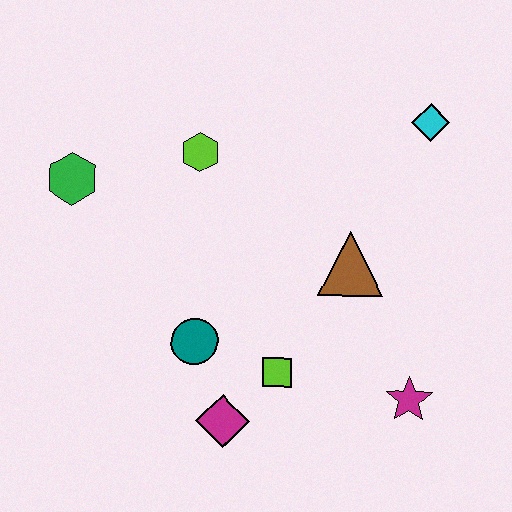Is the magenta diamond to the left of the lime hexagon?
No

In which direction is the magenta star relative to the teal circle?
The magenta star is to the right of the teal circle.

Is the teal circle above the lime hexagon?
No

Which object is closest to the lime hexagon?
The green hexagon is closest to the lime hexagon.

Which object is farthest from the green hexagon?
The magenta star is farthest from the green hexagon.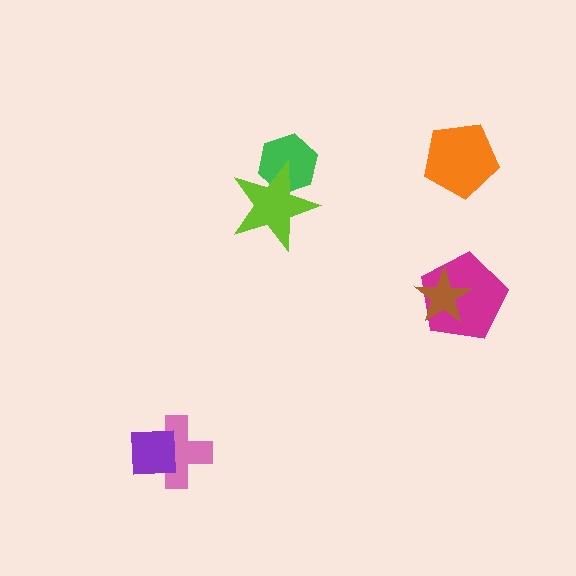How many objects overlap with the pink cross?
1 object overlaps with the pink cross.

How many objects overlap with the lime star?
1 object overlaps with the lime star.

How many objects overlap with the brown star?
1 object overlaps with the brown star.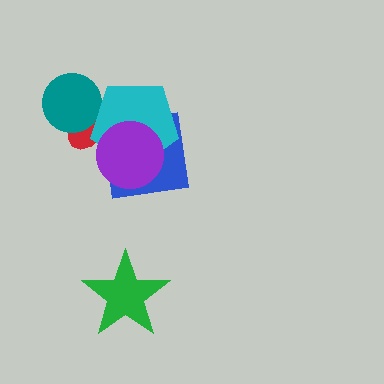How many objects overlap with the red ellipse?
3 objects overlap with the red ellipse.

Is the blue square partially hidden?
Yes, it is partially covered by another shape.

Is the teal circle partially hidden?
Yes, it is partially covered by another shape.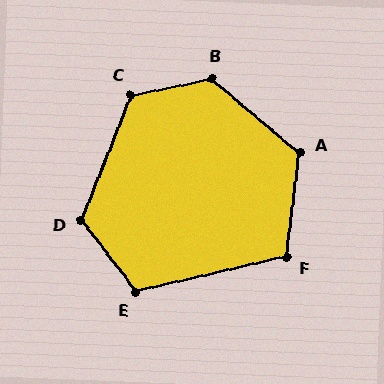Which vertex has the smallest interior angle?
F, at approximately 110 degrees.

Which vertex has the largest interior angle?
B, at approximately 129 degrees.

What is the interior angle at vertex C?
Approximately 123 degrees (obtuse).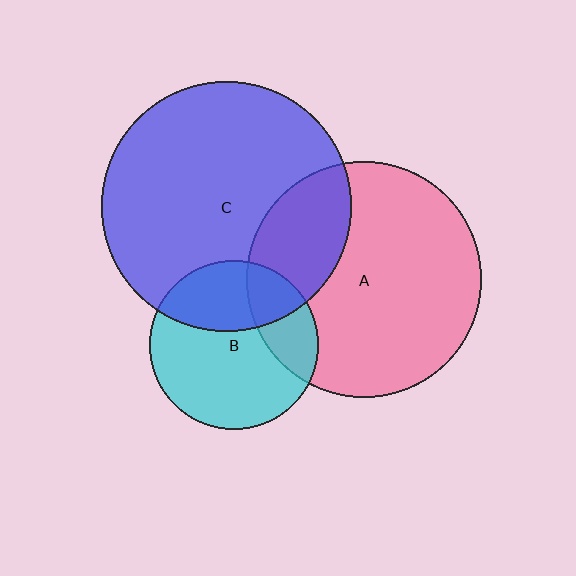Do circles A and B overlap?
Yes.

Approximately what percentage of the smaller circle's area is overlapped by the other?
Approximately 25%.